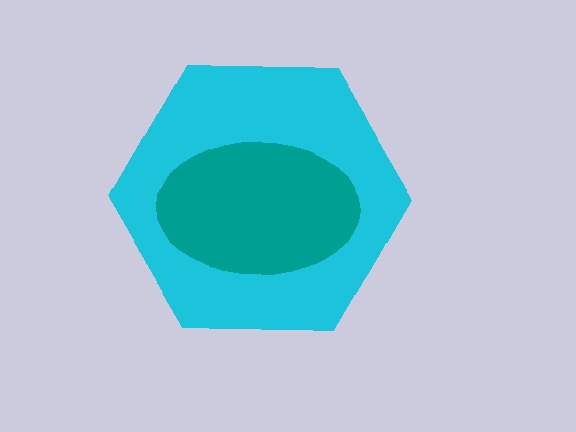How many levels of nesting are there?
2.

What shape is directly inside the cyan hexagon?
The teal ellipse.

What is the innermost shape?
The teal ellipse.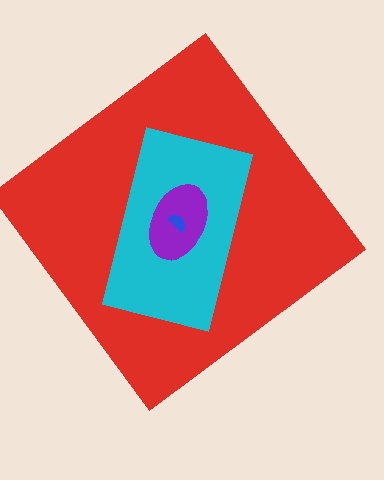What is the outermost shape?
The red diamond.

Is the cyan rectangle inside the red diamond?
Yes.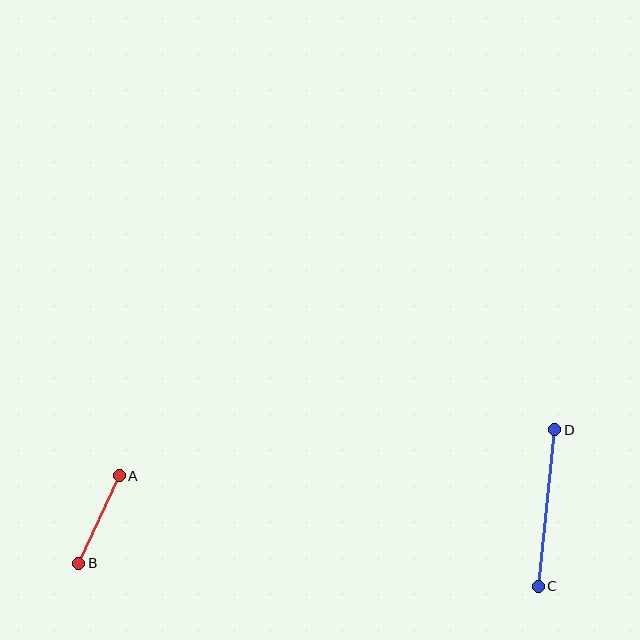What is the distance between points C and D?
The distance is approximately 157 pixels.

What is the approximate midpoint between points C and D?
The midpoint is at approximately (547, 508) pixels.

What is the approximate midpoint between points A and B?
The midpoint is at approximately (99, 520) pixels.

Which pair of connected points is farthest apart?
Points C and D are farthest apart.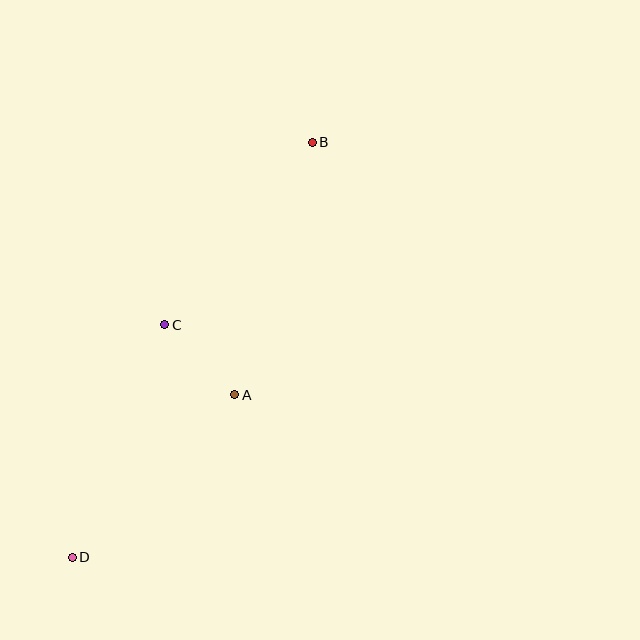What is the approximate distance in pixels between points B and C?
The distance between B and C is approximately 235 pixels.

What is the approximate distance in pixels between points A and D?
The distance between A and D is approximately 230 pixels.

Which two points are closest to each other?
Points A and C are closest to each other.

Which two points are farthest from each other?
Points B and D are farthest from each other.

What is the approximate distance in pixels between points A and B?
The distance between A and B is approximately 264 pixels.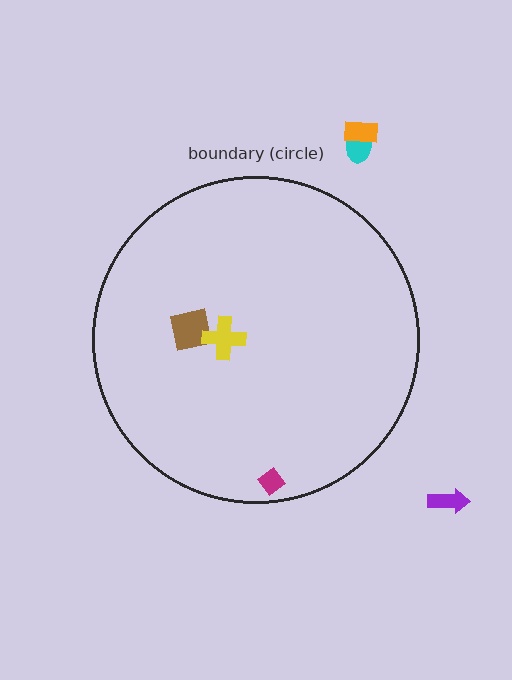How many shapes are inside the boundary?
3 inside, 3 outside.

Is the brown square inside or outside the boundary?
Inside.